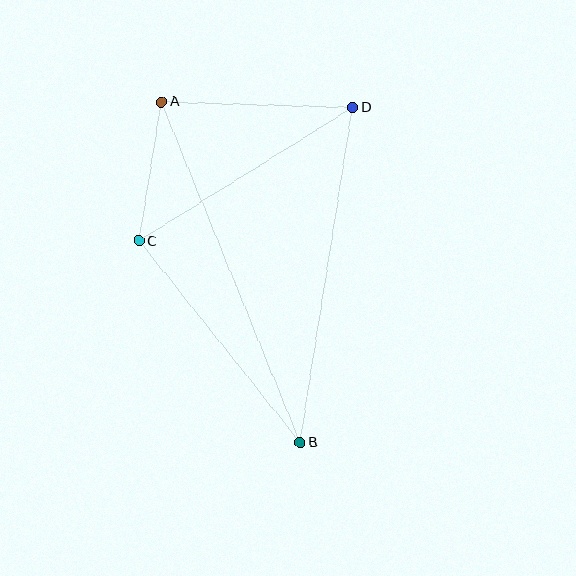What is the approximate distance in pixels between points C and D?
The distance between C and D is approximately 252 pixels.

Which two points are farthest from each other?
Points A and B are farthest from each other.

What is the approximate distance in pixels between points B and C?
The distance between B and C is approximately 258 pixels.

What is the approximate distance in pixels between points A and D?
The distance between A and D is approximately 192 pixels.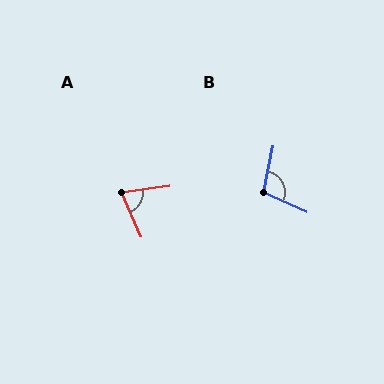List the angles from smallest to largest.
A (74°), B (103°).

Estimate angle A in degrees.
Approximately 74 degrees.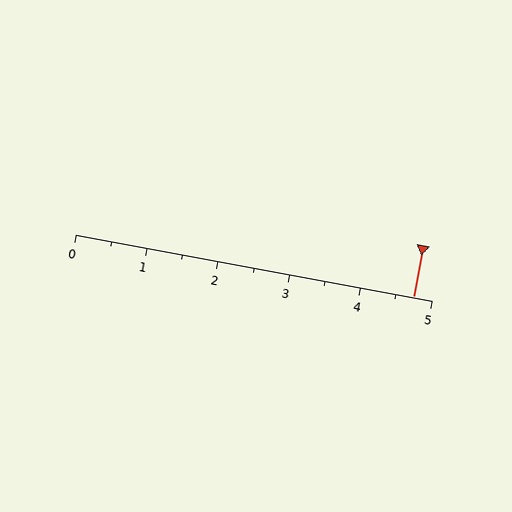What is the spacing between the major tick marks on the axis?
The major ticks are spaced 1 apart.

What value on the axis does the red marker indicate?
The marker indicates approximately 4.8.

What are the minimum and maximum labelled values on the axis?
The axis runs from 0 to 5.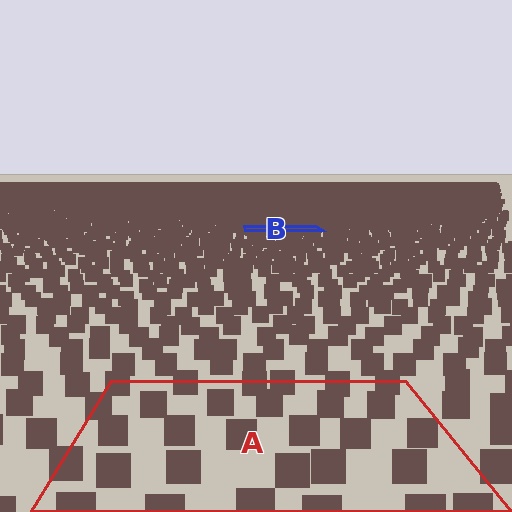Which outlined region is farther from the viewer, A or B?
Region B is farther from the viewer — the texture elements inside it appear smaller and more densely packed.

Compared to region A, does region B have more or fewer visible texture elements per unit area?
Region B has more texture elements per unit area — they are packed more densely because it is farther away.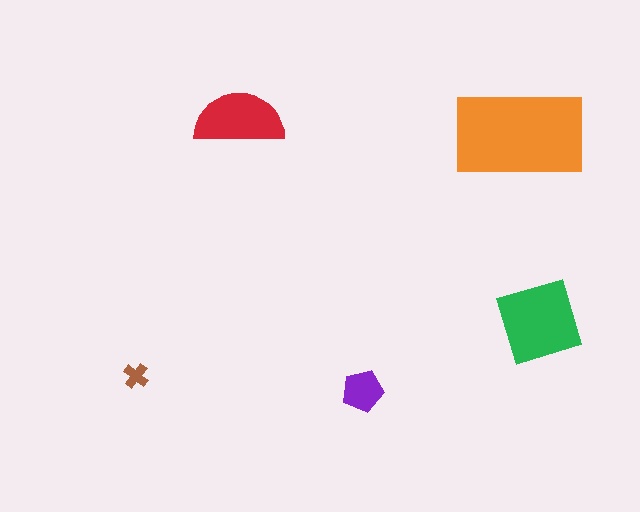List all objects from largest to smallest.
The orange rectangle, the green square, the red semicircle, the purple pentagon, the brown cross.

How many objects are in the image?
There are 5 objects in the image.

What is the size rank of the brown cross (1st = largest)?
5th.